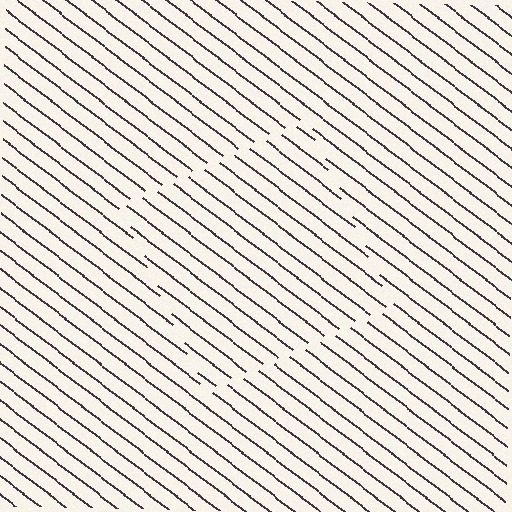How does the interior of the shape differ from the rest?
The interior of the shape contains the same grating, shifted by half a period — the contour is defined by the phase discontinuity where line-ends from the inner and outer gratings abut.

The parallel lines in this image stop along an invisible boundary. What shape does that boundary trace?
An illusory square. The interior of the shape contains the same grating, shifted by half a period — the contour is defined by the phase discontinuity where line-ends from the inner and outer gratings abut.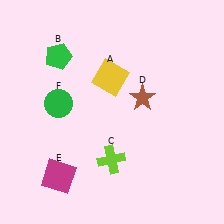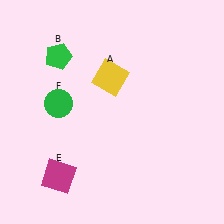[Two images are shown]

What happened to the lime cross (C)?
The lime cross (C) was removed in Image 2. It was in the bottom-left area of Image 1.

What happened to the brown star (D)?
The brown star (D) was removed in Image 2. It was in the top-right area of Image 1.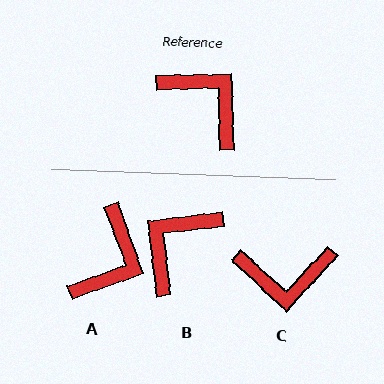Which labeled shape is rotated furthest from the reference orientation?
C, about 134 degrees away.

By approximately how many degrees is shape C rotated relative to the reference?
Approximately 134 degrees clockwise.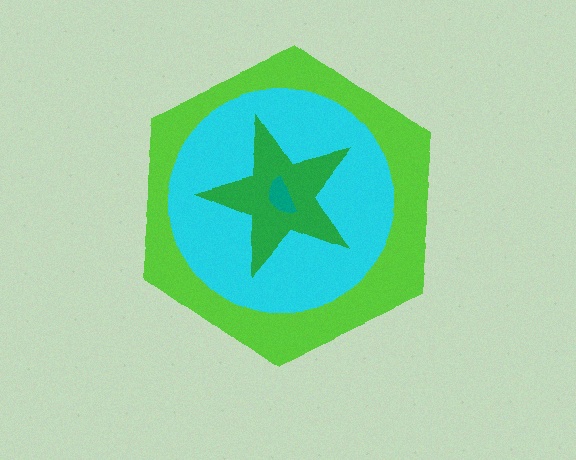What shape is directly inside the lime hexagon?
The cyan circle.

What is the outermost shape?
The lime hexagon.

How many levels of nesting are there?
4.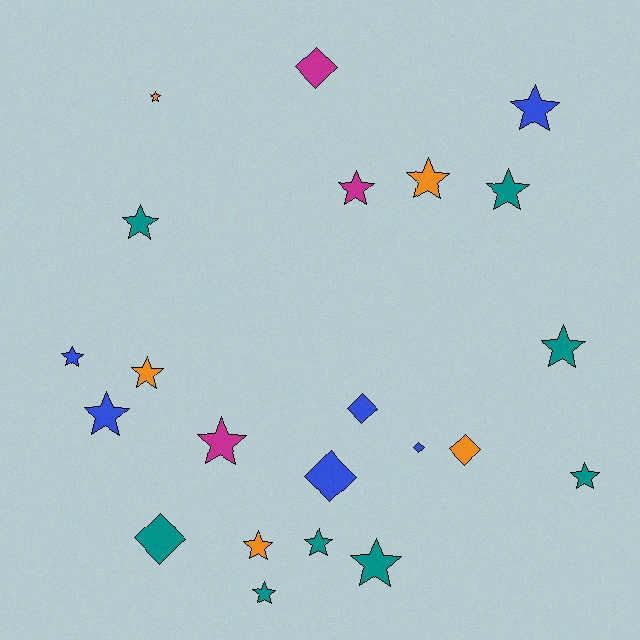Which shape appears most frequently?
Star, with 16 objects.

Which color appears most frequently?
Teal, with 8 objects.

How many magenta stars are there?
There are 2 magenta stars.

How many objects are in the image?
There are 22 objects.